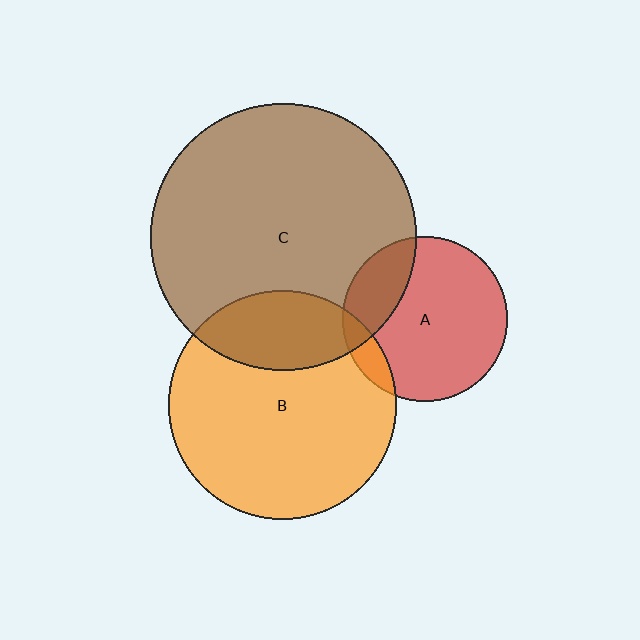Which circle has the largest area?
Circle C (brown).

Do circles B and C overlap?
Yes.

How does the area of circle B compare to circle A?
Approximately 1.9 times.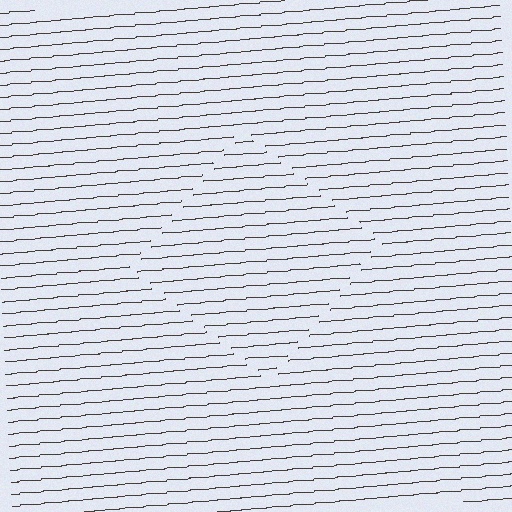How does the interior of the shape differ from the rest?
The interior of the shape contains the same grating, shifted by half a period — the contour is defined by the phase discontinuity where line-ends from the inner and outer gratings abut.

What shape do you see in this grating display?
An illusory square. The interior of the shape contains the same grating, shifted by half a period — the contour is defined by the phase discontinuity where line-ends from the inner and outer gratings abut.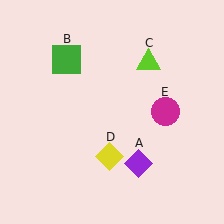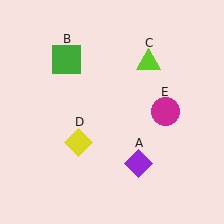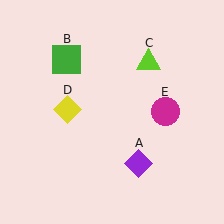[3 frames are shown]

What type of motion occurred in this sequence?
The yellow diamond (object D) rotated clockwise around the center of the scene.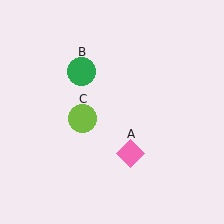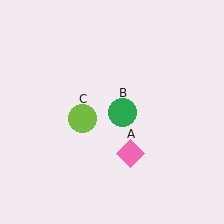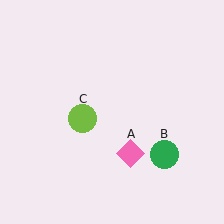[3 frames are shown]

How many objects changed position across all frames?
1 object changed position: green circle (object B).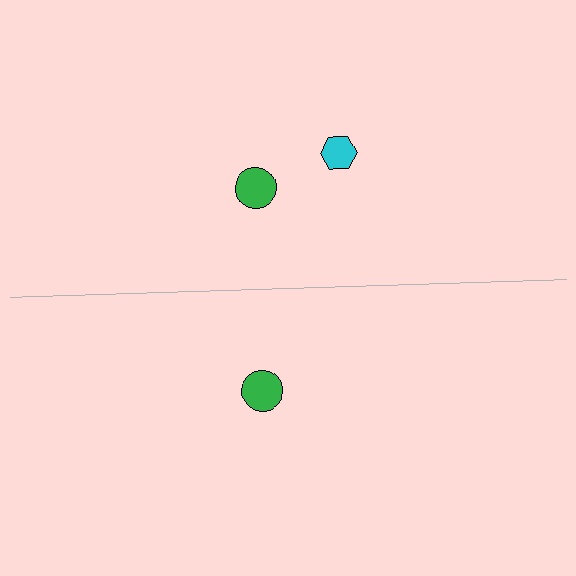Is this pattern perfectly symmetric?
No, the pattern is not perfectly symmetric. A cyan hexagon is missing from the bottom side.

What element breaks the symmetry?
A cyan hexagon is missing from the bottom side.